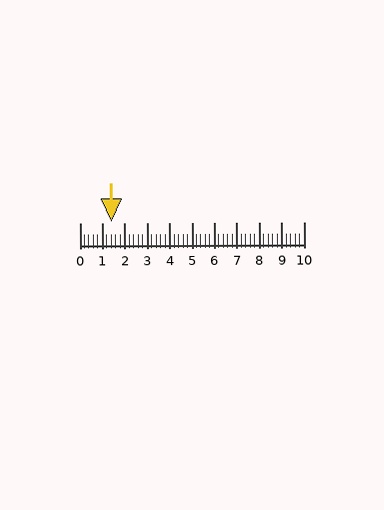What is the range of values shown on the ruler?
The ruler shows values from 0 to 10.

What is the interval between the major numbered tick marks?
The major tick marks are spaced 1 units apart.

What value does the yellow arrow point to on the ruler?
The yellow arrow points to approximately 1.4.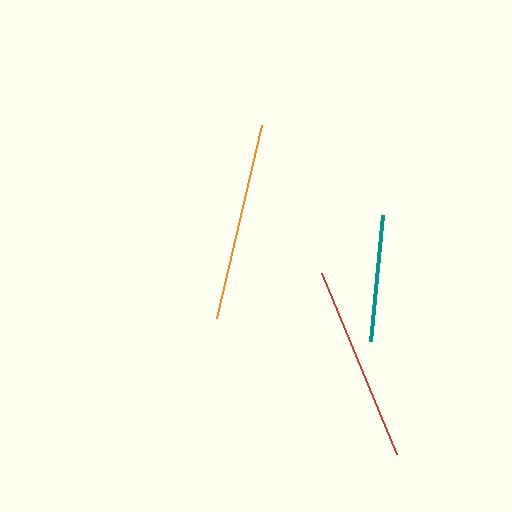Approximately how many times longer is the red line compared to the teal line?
The red line is approximately 1.6 times the length of the teal line.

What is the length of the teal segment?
The teal segment is approximately 126 pixels long.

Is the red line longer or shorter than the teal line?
The red line is longer than the teal line.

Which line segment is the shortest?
The teal line is the shortest at approximately 126 pixels.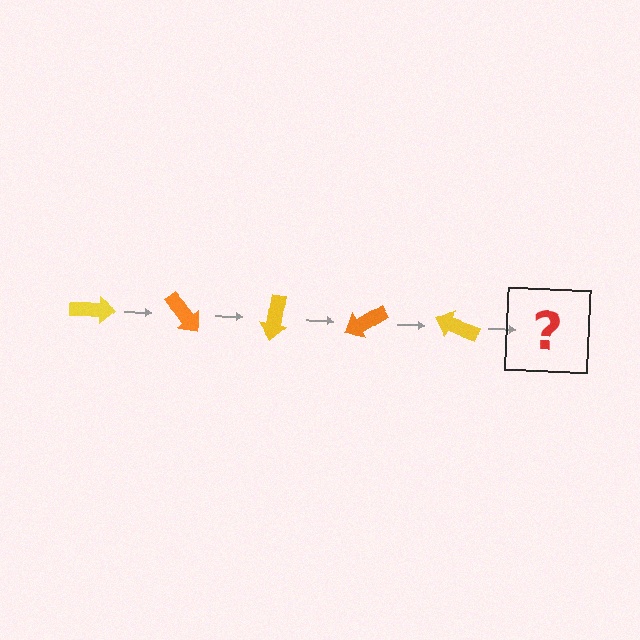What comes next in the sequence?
The next element should be an orange arrow, rotated 250 degrees from the start.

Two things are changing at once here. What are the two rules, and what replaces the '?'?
The two rules are that it rotates 50 degrees each step and the color cycles through yellow and orange. The '?' should be an orange arrow, rotated 250 degrees from the start.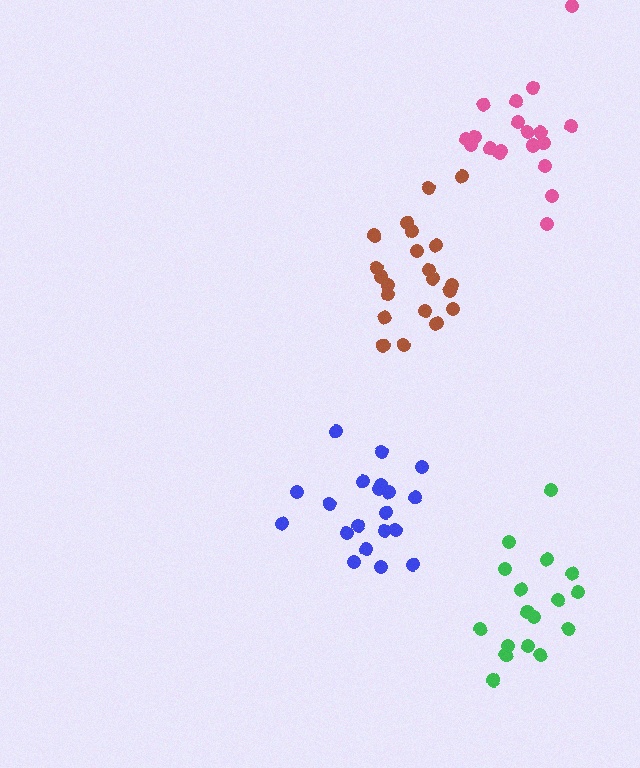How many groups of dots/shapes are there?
There are 4 groups.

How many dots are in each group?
Group 1: 20 dots, Group 2: 17 dots, Group 3: 19 dots, Group 4: 21 dots (77 total).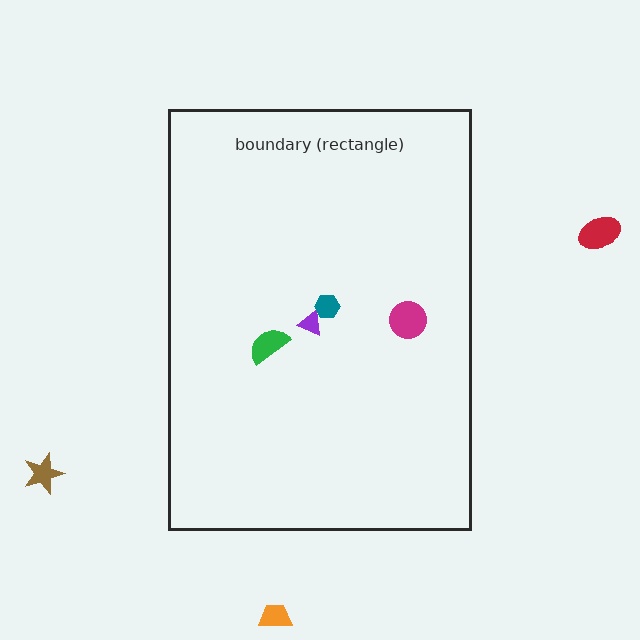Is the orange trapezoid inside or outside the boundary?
Outside.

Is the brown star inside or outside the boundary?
Outside.